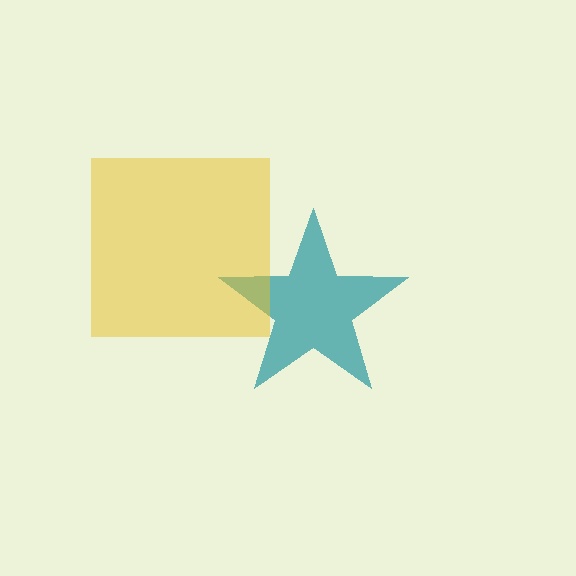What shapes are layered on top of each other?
The layered shapes are: a teal star, a yellow square.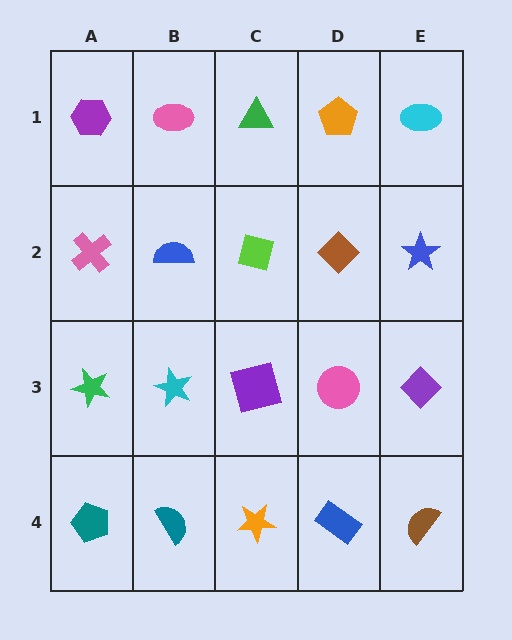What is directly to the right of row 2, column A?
A blue semicircle.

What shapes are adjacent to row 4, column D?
A pink circle (row 3, column D), an orange star (row 4, column C), a brown semicircle (row 4, column E).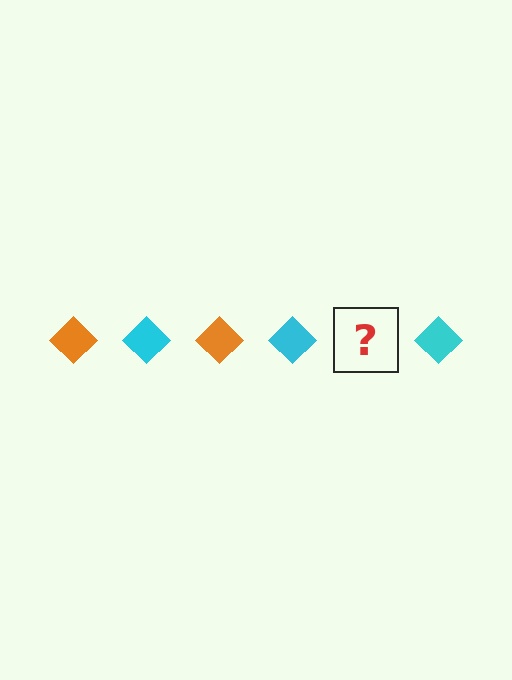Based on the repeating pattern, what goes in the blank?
The blank should be an orange diamond.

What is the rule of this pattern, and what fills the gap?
The rule is that the pattern cycles through orange, cyan diamonds. The gap should be filled with an orange diamond.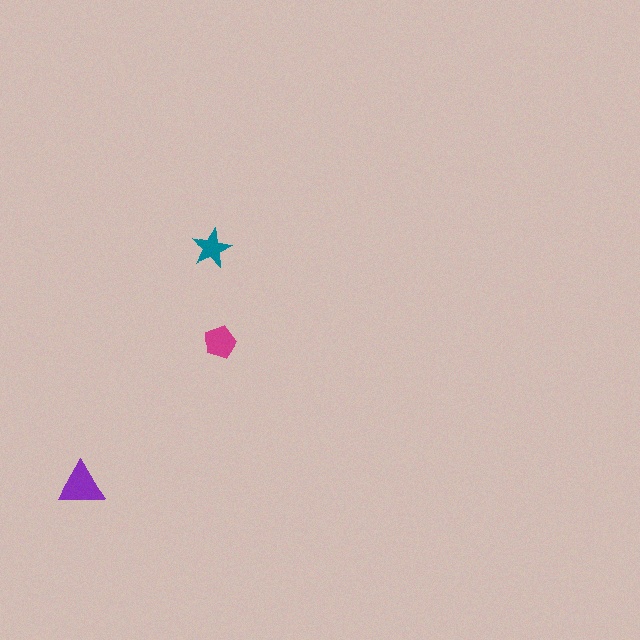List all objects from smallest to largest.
The teal star, the magenta pentagon, the purple triangle.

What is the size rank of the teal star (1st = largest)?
3rd.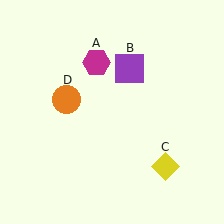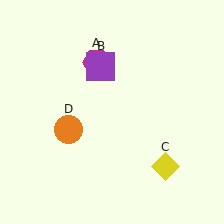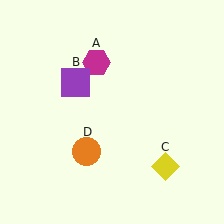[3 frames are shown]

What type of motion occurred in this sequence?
The purple square (object B), orange circle (object D) rotated counterclockwise around the center of the scene.